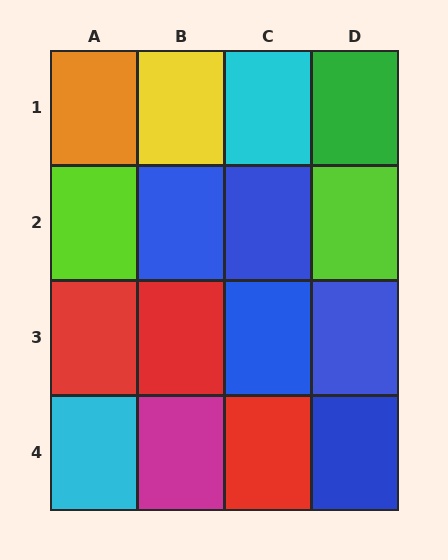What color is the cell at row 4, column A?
Cyan.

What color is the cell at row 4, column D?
Blue.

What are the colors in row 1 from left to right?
Orange, yellow, cyan, green.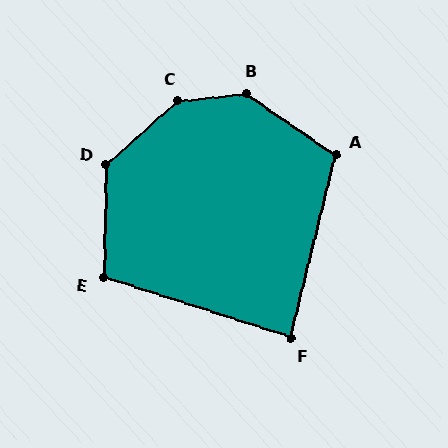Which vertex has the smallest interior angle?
F, at approximately 86 degrees.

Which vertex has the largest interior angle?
C, at approximately 143 degrees.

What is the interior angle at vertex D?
Approximately 133 degrees (obtuse).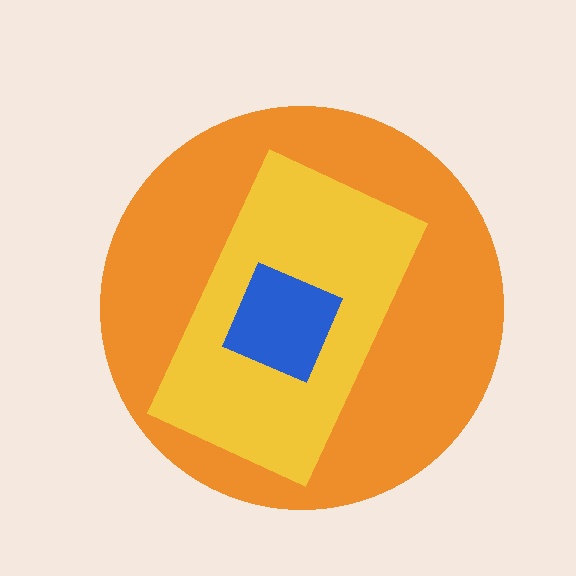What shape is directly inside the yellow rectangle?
The blue square.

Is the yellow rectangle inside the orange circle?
Yes.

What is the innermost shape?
The blue square.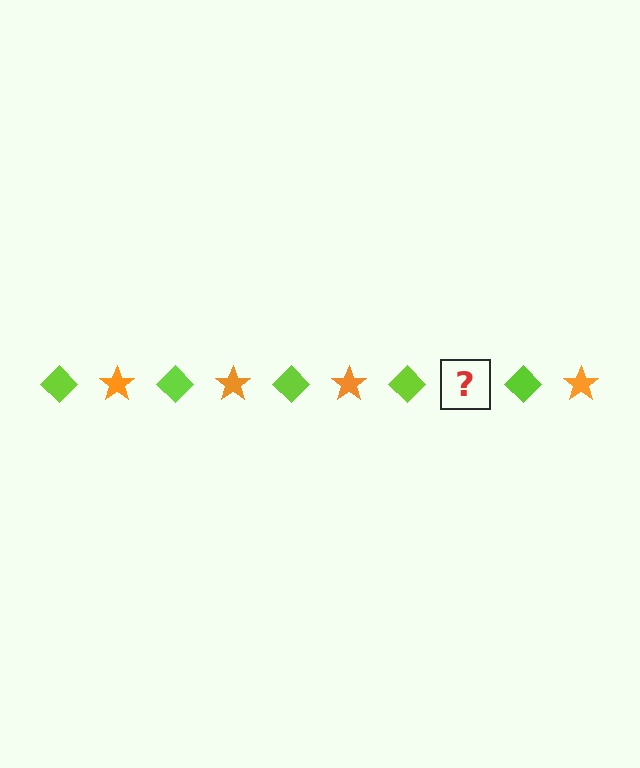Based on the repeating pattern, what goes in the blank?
The blank should be an orange star.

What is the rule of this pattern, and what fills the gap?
The rule is that the pattern alternates between lime diamond and orange star. The gap should be filled with an orange star.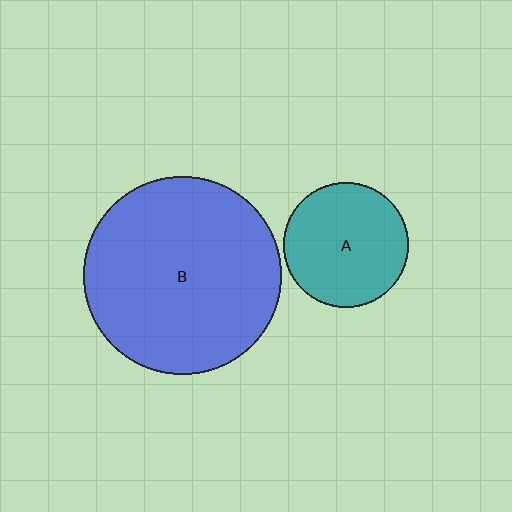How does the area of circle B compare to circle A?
Approximately 2.5 times.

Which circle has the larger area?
Circle B (blue).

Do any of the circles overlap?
No, none of the circles overlap.